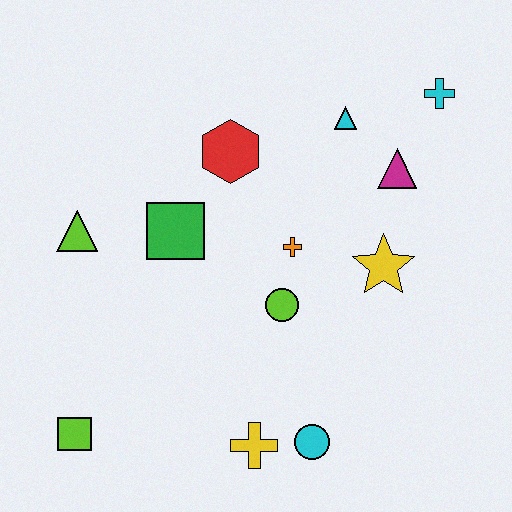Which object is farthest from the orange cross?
The lime square is farthest from the orange cross.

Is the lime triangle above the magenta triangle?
No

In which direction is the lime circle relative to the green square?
The lime circle is to the right of the green square.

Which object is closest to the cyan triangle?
The magenta triangle is closest to the cyan triangle.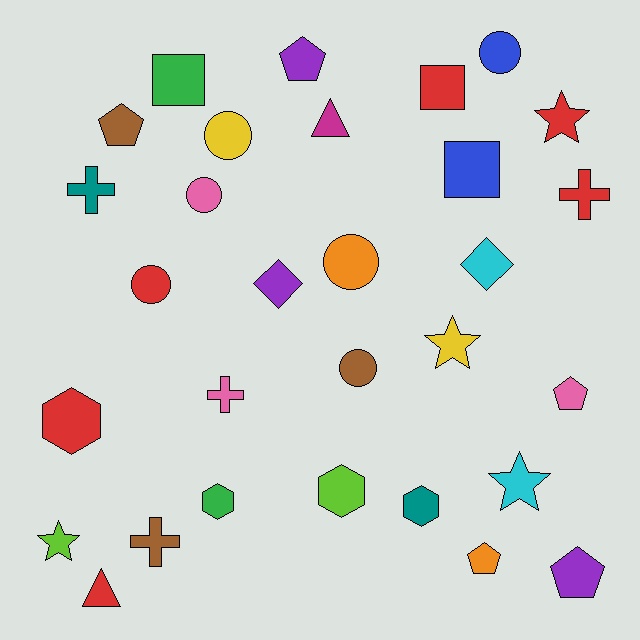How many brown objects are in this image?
There are 3 brown objects.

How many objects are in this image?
There are 30 objects.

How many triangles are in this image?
There are 2 triangles.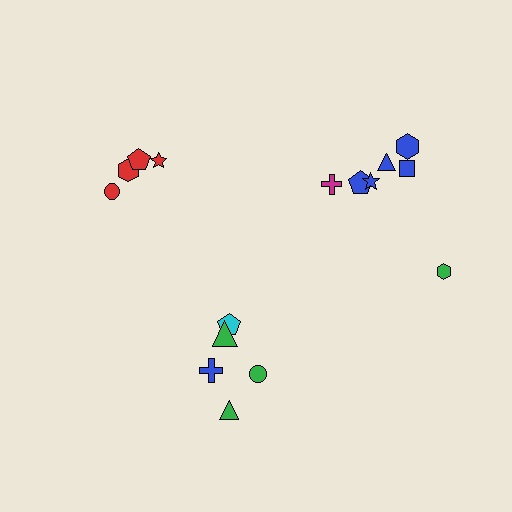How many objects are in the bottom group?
There are 5 objects.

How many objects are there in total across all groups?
There are 16 objects.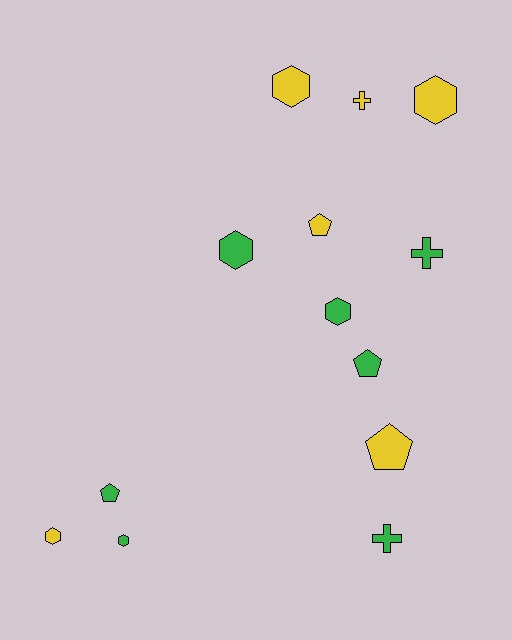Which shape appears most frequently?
Hexagon, with 6 objects.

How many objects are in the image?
There are 13 objects.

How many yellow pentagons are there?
There are 2 yellow pentagons.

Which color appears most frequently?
Green, with 7 objects.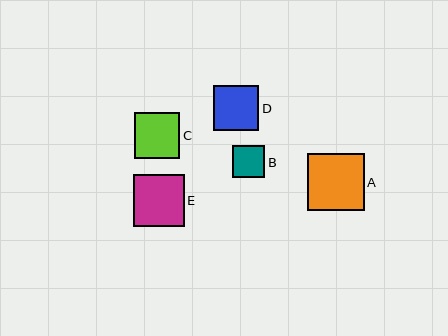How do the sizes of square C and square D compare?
Square C and square D are approximately the same size.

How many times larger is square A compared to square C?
Square A is approximately 1.2 times the size of square C.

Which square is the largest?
Square A is the largest with a size of approximately 57 pixels.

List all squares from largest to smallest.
From largest to smallest: A, E, C, D, B.